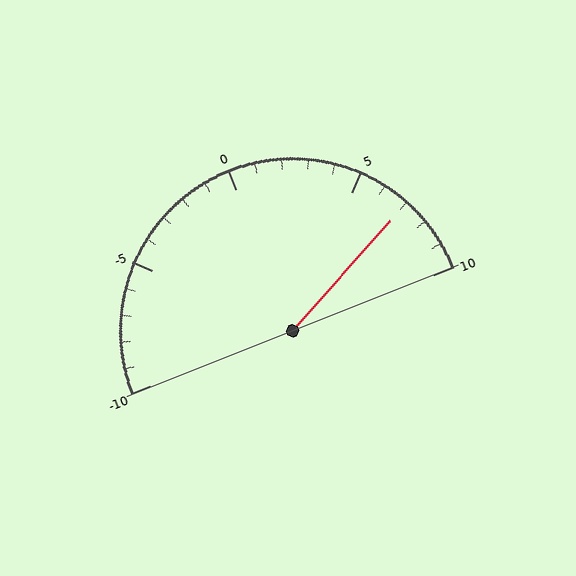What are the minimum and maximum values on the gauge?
The gauge ranges from -10 to 10.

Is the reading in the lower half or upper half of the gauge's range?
The reading is in the upper half of the range (-10 to 10).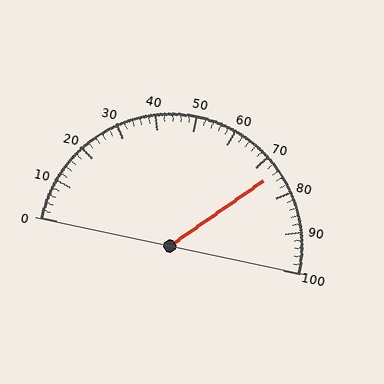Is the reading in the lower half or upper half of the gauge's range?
The reading is in the upper half of the range (0 to 100).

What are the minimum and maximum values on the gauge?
The gauge ranges from 0 to 100.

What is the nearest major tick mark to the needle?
The nearest major tick mark is 70.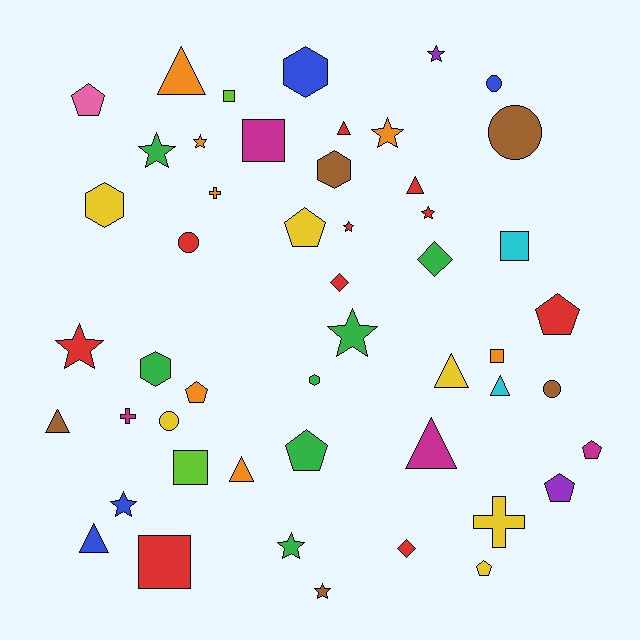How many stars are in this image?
There are 11 stars.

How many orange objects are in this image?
There are 7 orange objects.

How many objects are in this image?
There are 50 objects.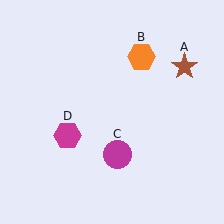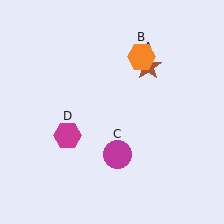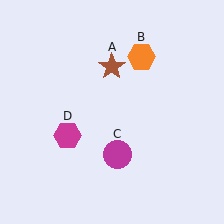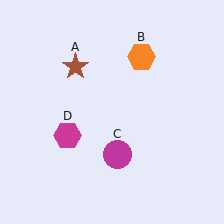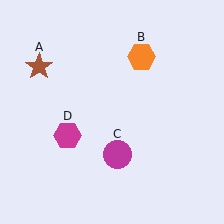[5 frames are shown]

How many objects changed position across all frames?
1 object changed position: brown star (object A).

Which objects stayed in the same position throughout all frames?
Orange hexagon (object B) and magenta circle (object C) and magenta hexagon (object D) remained stationary.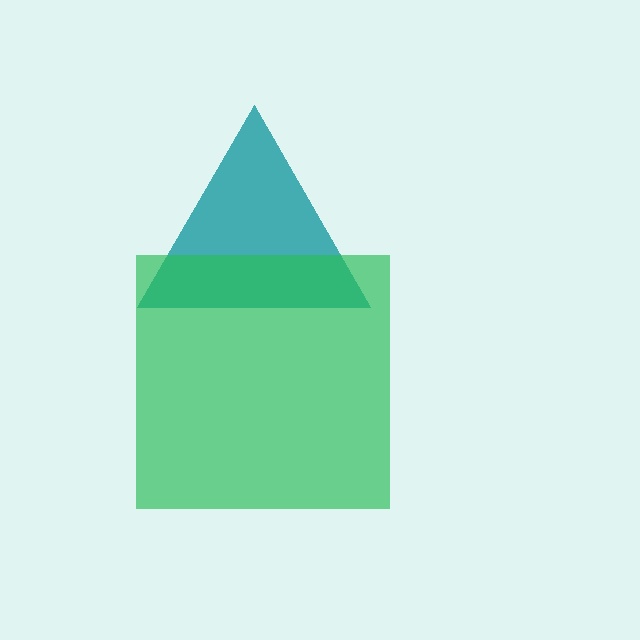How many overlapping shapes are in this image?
There are 2 overlapping shapes in the image.